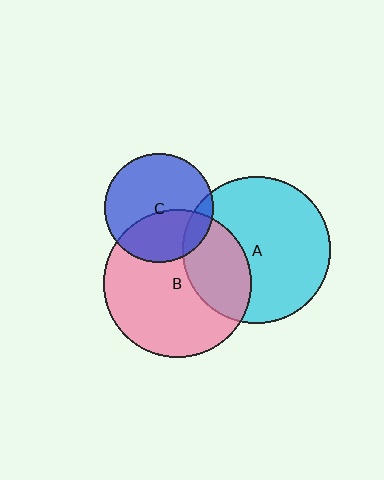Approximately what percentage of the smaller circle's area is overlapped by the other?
Approximately 30%.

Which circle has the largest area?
Circle B (pink).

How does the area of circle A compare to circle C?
Approximately 1.8 times.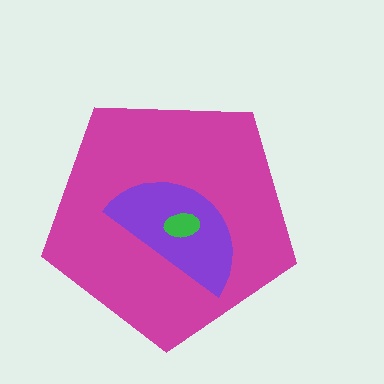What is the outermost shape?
The magenta pentagon.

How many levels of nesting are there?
3.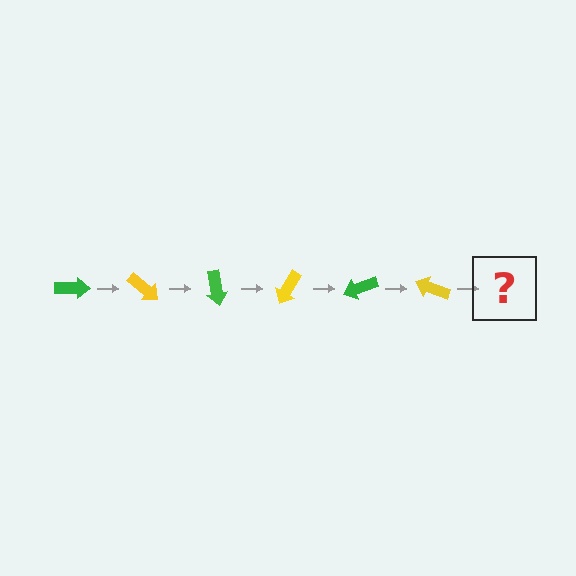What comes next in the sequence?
The next element should be a green arrow, rotated 240 degrees from the start.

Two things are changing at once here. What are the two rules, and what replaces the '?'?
The two rules are that it rotates 40 degrees each step and the color cycles through green and yellow. The '?' should be a green arrow, rotated 240 degrees from the start.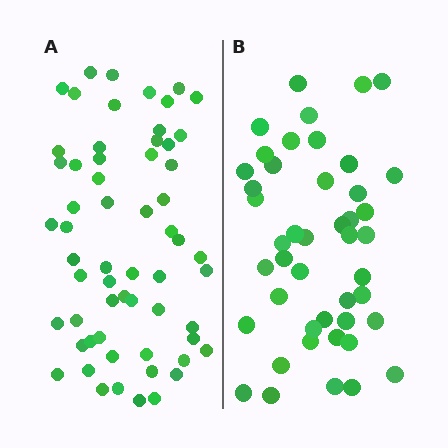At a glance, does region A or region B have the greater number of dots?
Region A (the left region) has more dots.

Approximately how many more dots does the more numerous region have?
Region A has approximately 15 more dots than region B.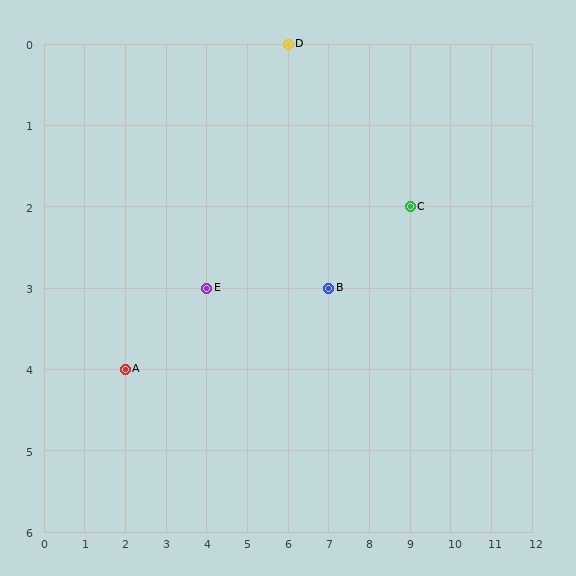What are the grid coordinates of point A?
Point A is at grid coordinates (2, 4).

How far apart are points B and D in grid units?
Points B and D are 1 column and 3 rows apart (about 3.2 grid units diagonally).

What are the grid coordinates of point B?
Point B is at grid coordinates (7, 3).